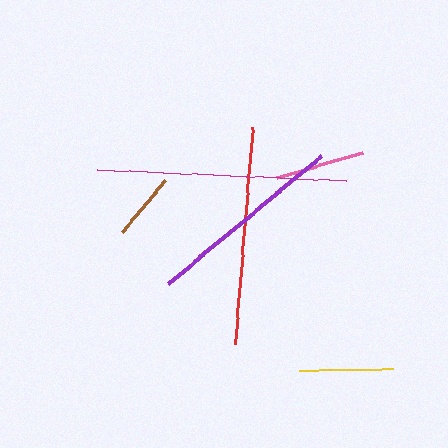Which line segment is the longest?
The magenta line is the longest at approximately 249 pixels.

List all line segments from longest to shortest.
From longest to shortest: magenta, red, purple, yellow, pink, brown.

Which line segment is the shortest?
The brown line is the shortest at approximately 67 pixels.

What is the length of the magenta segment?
The magenta segment is approximately 249 pixels long.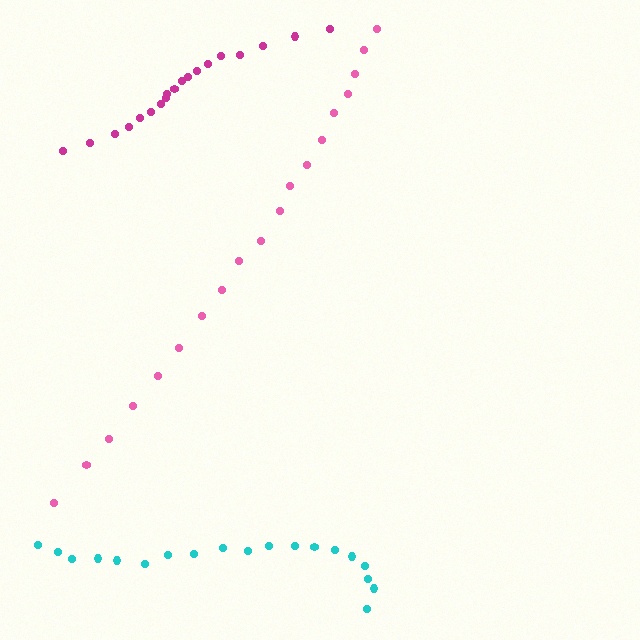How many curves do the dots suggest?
There are 3 distinct paths.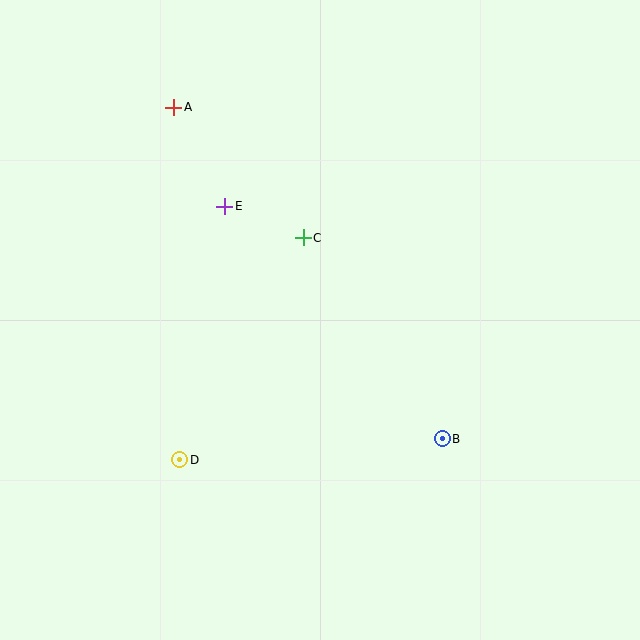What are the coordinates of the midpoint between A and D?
The midpoint between A and D is at (177, 284).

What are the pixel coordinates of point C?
Point C is at (303, 238).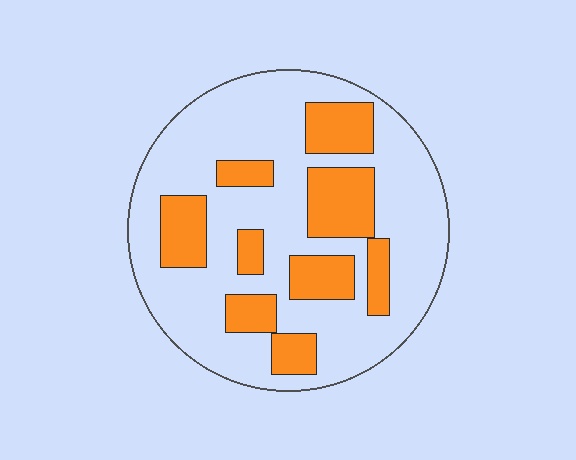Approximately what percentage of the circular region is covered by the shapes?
Approximately 30%.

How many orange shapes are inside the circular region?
9.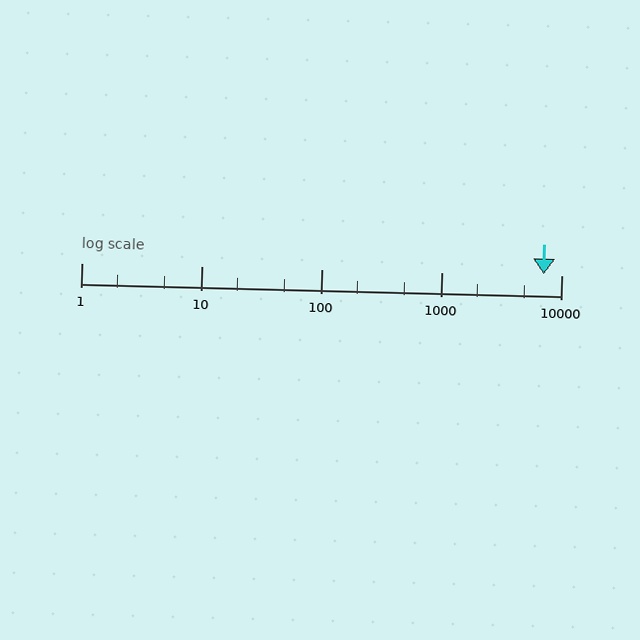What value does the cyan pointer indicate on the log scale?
The pointer indicates approximately 7100.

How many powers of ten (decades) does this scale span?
The scale spans 4 decades, from 1 to 10000.